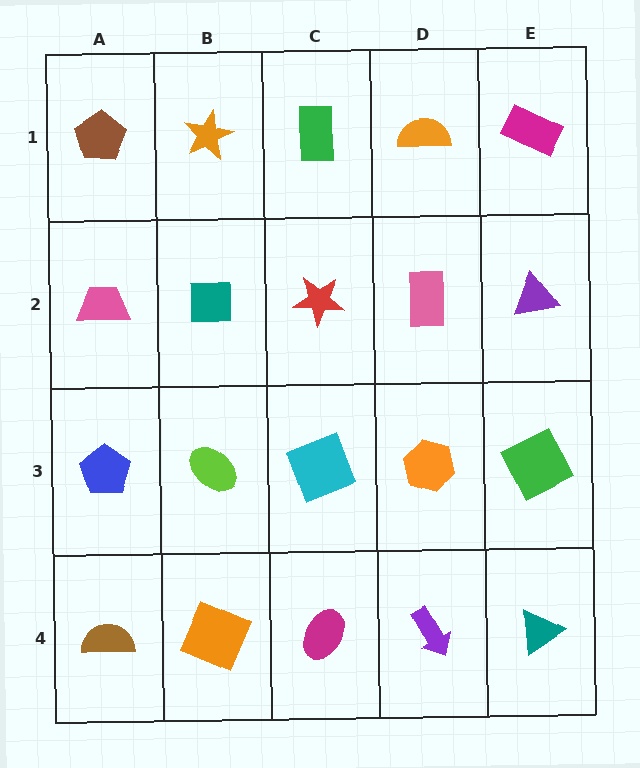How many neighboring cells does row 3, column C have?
4.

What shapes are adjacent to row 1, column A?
A pink trapezoid (row 2, column A), an orange star (row 1, column B).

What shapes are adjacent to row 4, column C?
A cyan square (row 3, column C), an orange square (row 4, column B), a purple arrow (row 4, column D).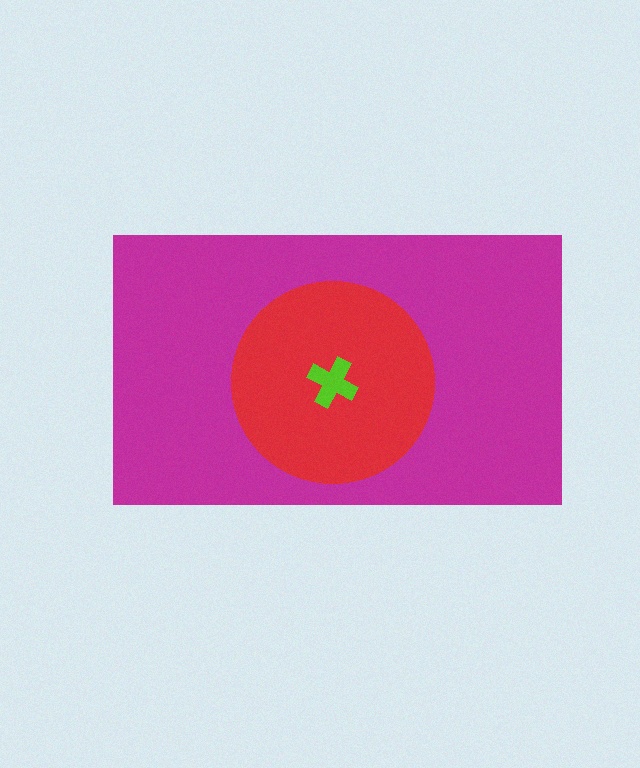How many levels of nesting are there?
3.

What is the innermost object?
The lime cross.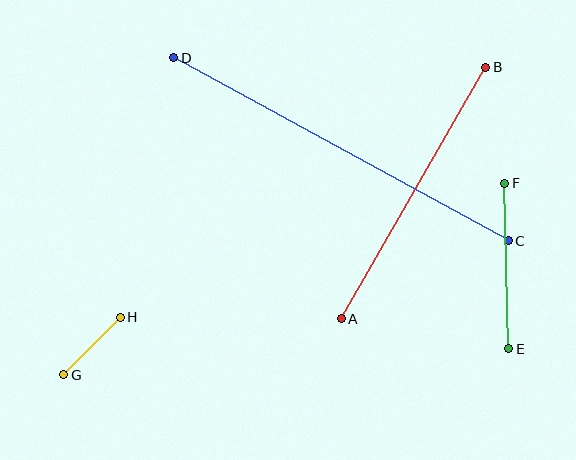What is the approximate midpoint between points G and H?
The midpoint is at approximately (92, 346) pixels.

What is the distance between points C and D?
The distance is approximately 381 pixels.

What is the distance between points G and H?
The distance is approximately 80 pixels.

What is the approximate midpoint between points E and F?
The midpoint is at approximately (507, 266) pixels.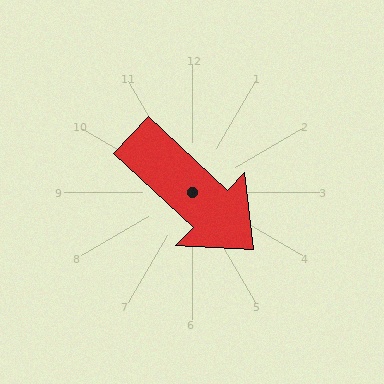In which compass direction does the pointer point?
Southeast.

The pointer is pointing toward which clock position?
Roughly 4 o'clock.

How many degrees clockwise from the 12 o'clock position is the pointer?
Approximately 133 degrees.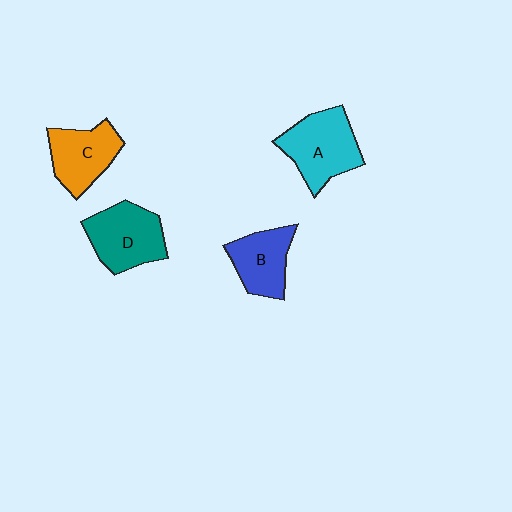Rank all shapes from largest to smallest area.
From largest to smallest: A (cyan), D (teal), C (orange), B (blue).